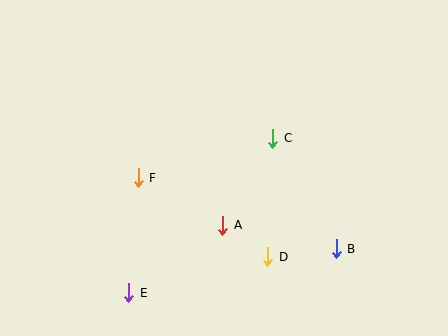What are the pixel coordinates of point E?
Point E is at (129, 293).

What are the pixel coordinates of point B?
Point B is at (336, 249).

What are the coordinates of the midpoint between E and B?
The midpoint between E and B is at (233, 271).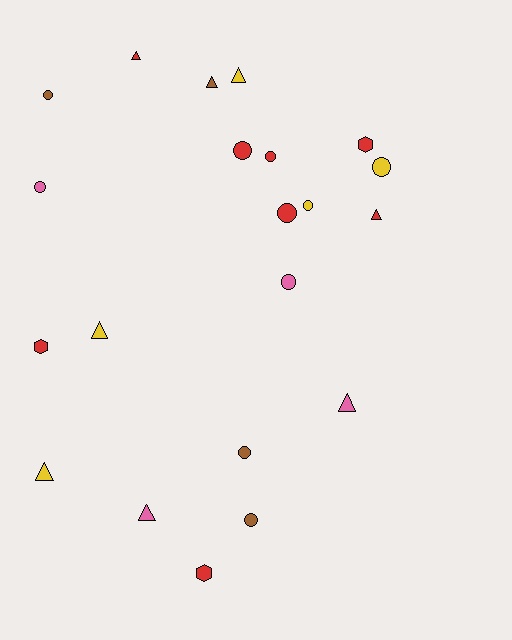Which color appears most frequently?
Red, with 8 objects.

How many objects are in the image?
There are 21 objects.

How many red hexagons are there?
There are 3 red hexagons.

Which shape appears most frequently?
Circle, with 10 objects.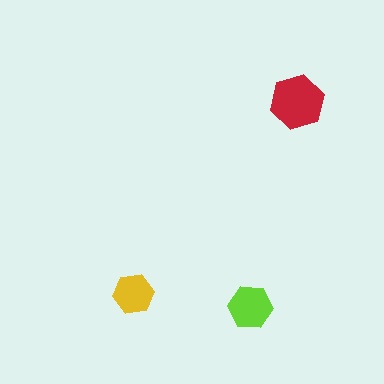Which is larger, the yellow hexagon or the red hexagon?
The red one.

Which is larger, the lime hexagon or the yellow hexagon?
The lime one.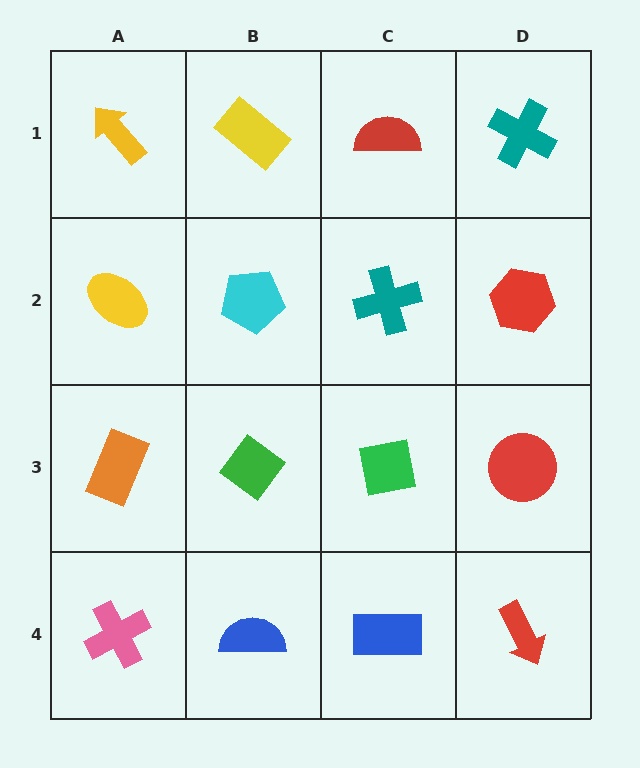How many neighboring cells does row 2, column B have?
4.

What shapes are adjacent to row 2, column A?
A yellow arrow (row 1, column A), an orange rectangle (row 3, column A), a cyan pentagon (row 2, column B).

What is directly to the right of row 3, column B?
A green square.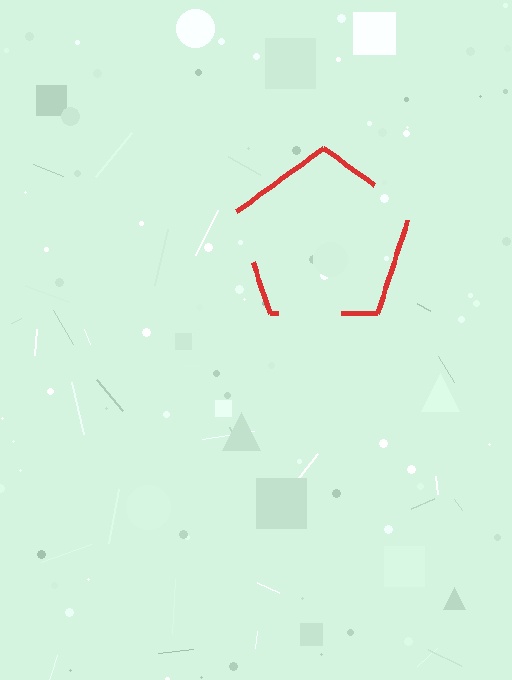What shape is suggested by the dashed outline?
The dashed outline suggests a pentagon.